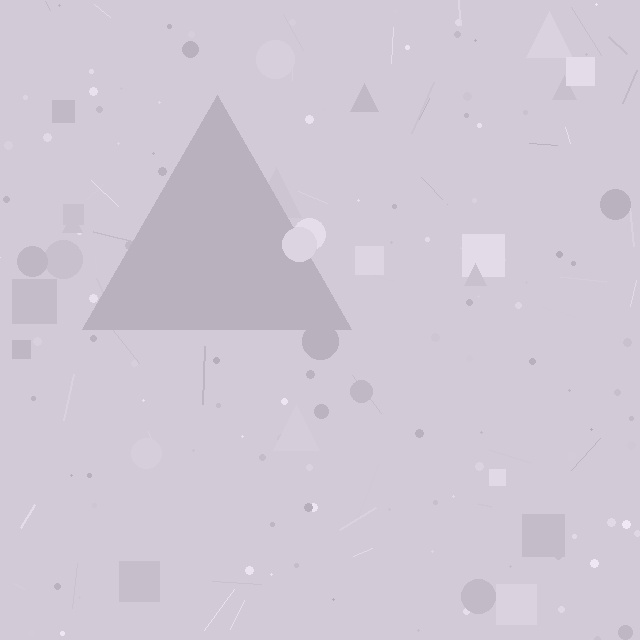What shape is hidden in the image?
A triangle is hidden in the image.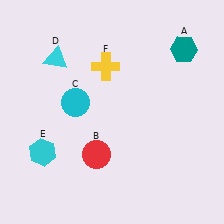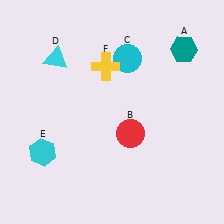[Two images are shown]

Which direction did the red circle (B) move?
The red circle (B) moved right.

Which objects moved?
The objects that moved are: the red circle (B), the cyan circle (C).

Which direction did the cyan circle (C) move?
The cyan circle (C) moved right.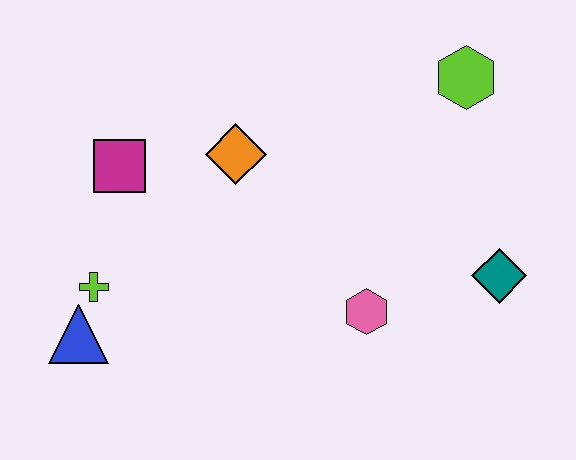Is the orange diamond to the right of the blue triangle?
Yes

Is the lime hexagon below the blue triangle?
No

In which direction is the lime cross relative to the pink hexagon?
The lime cross is to the left of the pink hexagon.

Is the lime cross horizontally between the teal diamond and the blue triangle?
Yes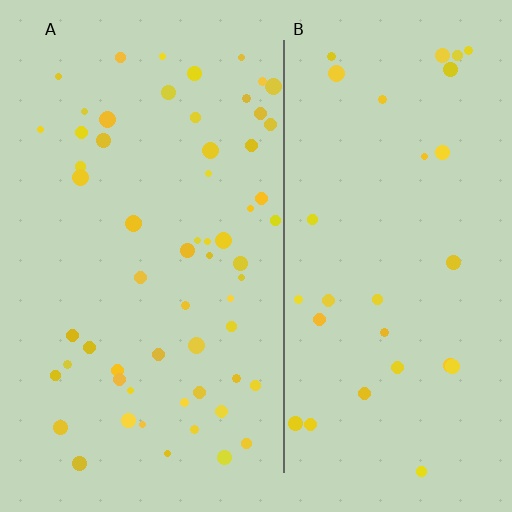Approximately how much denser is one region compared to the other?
Approximately 2.0× — region A over region B.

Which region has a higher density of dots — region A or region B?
A (the left).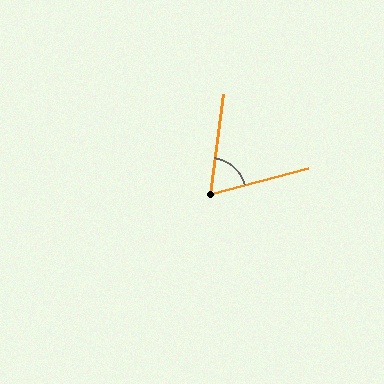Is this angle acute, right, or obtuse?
It is acute.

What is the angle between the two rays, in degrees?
Approximately 68 degrees.